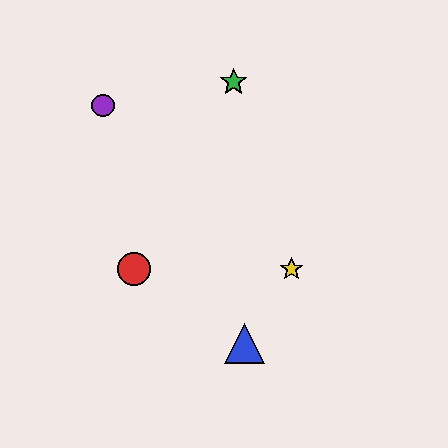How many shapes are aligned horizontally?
2 shapes (the red circle, the yellow star) are aligned horizontally.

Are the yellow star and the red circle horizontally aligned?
Yes, both are at y≈269.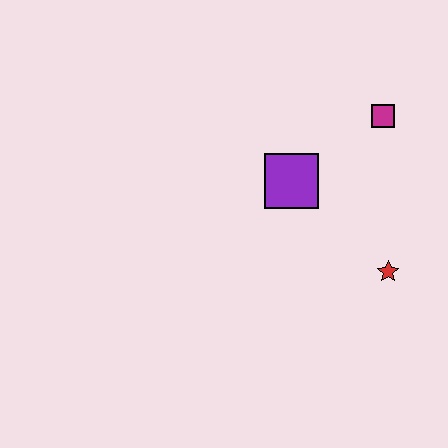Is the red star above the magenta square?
No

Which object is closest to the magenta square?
The purple square is closest to the magenta square.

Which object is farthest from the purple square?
The red star is farthest from the purple square.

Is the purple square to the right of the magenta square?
No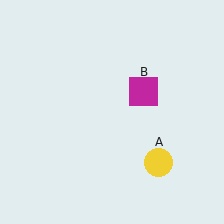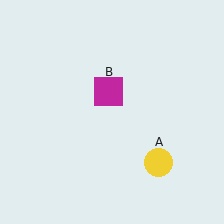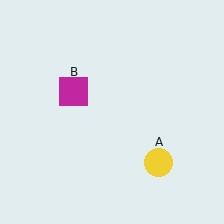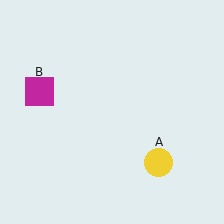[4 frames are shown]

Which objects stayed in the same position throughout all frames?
Yellow circle (object A) remained stationary.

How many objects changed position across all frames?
1 object changed position: magenta square (object B).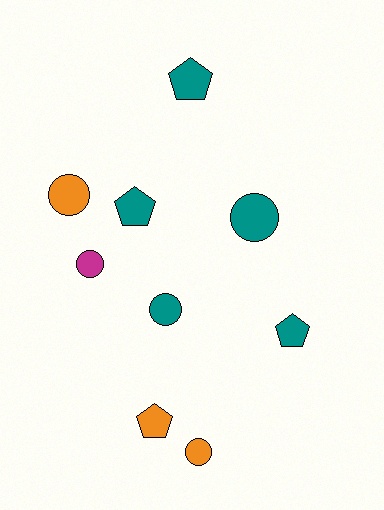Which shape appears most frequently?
Circle, with 5 objects.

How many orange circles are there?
There are 2 orange circles.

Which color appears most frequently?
Teal, with 5 objects.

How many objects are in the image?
There are 9 objects.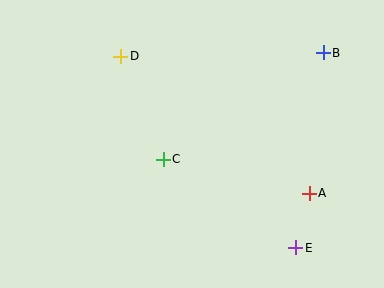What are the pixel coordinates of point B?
Point B is at (323, 53).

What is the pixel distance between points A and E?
The distance between A and E is 56 pixels.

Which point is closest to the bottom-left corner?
Point C is closest to the bottom-left corner.